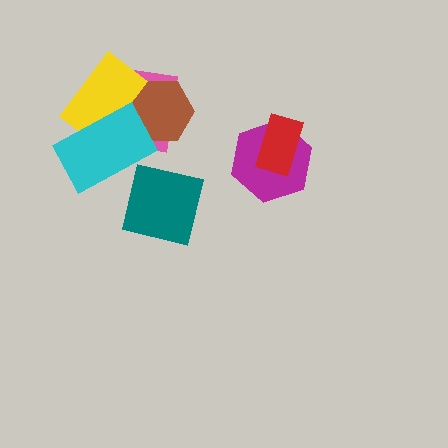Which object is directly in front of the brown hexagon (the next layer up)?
The yellow rectangle is directly in front of the brown hexagon.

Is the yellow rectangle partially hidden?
Yes, it is partially covered by another shape.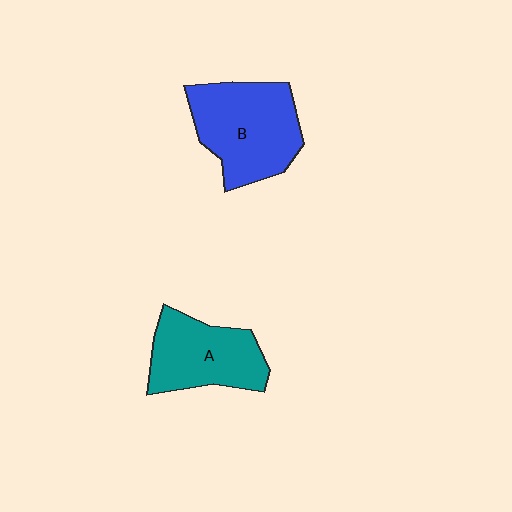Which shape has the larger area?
Shape B (blue).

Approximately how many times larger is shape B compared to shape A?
Approximately 1.2 times.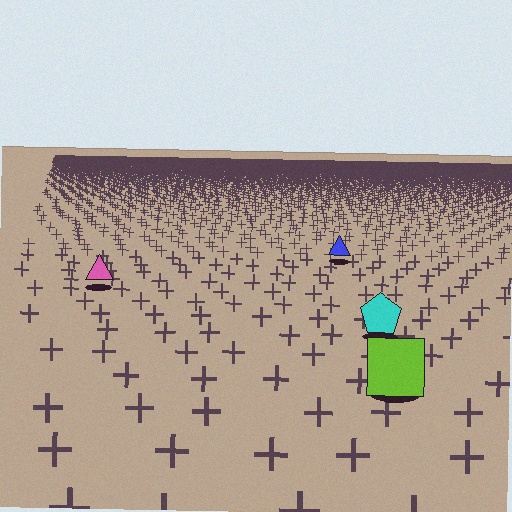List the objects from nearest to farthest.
From nearest to farthest: the lime square, the cyan pentagon, the pink triangle, the blue triangle.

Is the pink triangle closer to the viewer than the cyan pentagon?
No. The cyan pentagon is closer — you can tell from the texture gradient: the ground texture is coarser near it.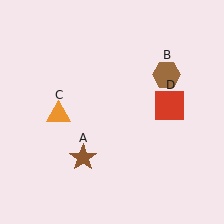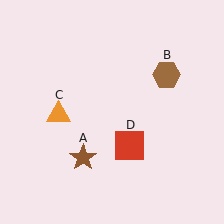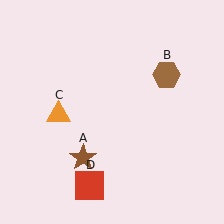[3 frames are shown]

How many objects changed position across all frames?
1 object changed position: red square (object D).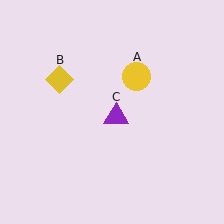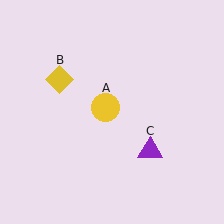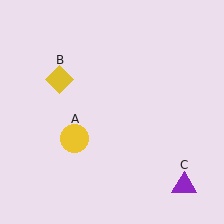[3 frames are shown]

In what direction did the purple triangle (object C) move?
The purple triangle (object C) moved down and to the right.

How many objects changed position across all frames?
2 objects changed position: yellow circle (object A), purple triangle (object C).